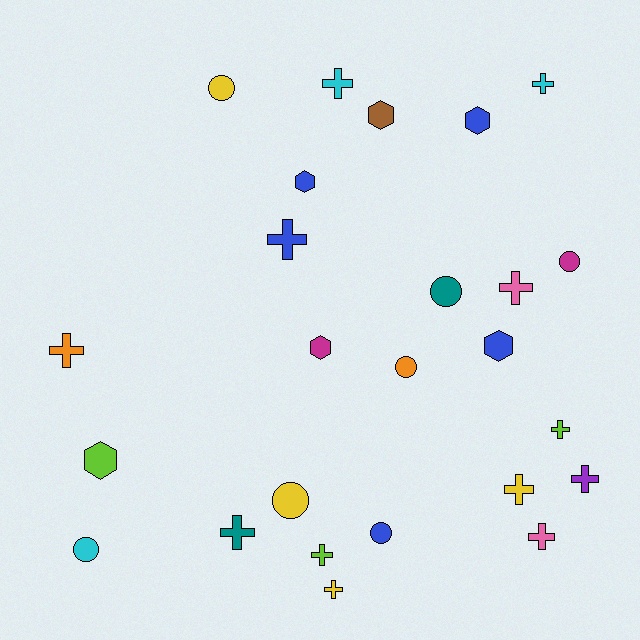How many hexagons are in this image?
There are 6 hexagons.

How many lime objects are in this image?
There are 3 lime objects.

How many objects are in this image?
There are 25 objects.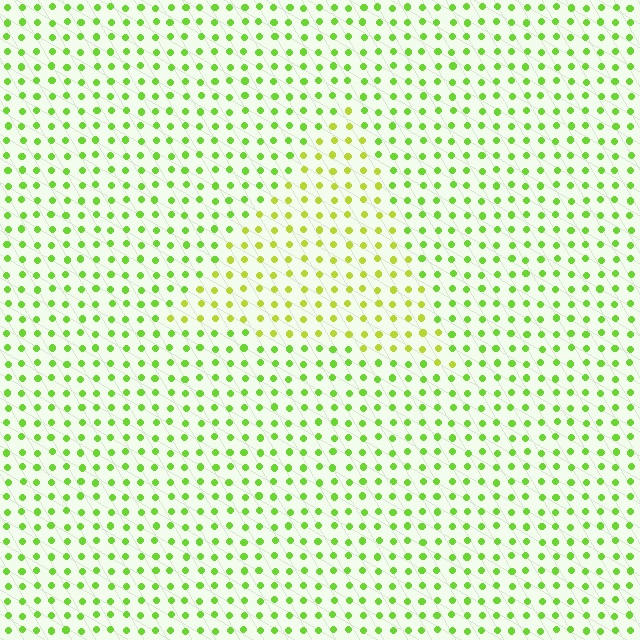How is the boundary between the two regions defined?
The boundary is defined purely by a slight shift in hue (about 28 degrees). Spacing, size, and orientation are identical on both sides.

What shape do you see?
I see a triangle.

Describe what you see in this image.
The image is filled with small lime elements in a uniform arrangement. A triangle-shaped region is visible where the elements are tinted to a slightly different hue, forming a subtle color boundary.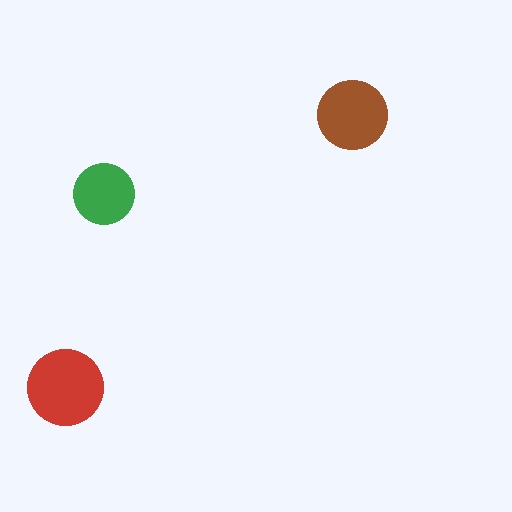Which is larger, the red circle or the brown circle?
The red one.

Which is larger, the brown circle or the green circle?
The brown one.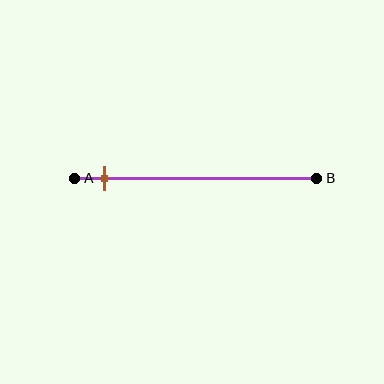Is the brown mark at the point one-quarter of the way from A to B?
No, the mark is at about 10% from A, not at the 25% one-quarter point.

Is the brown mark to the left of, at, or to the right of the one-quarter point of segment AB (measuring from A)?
The brown mark is to the left of the one-quarter point of segment AB.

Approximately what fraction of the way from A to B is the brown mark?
The brown mark is approximately 10% of the way from A to B.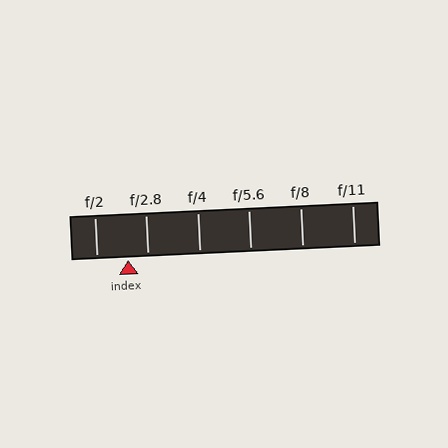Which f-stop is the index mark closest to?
The index mark is closest to f/2.8.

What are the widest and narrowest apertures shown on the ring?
The widest aperture shown is f/2 and the narrowest is f/11.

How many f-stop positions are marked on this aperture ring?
There are 6 f-stop positions marked.